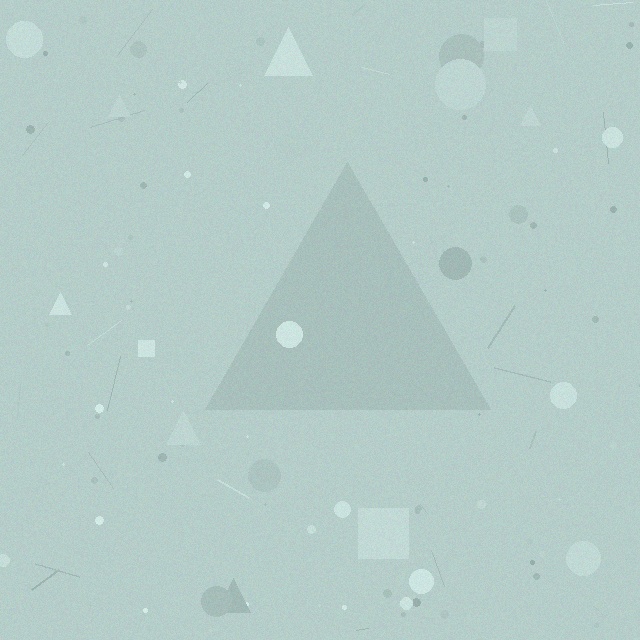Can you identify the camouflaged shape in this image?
The camouflaged shape is a triangle.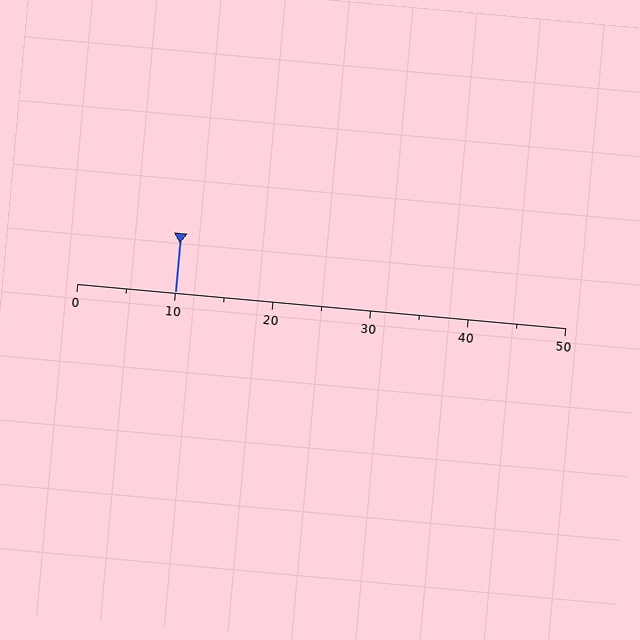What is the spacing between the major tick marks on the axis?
The major ticks are spaced 10 apart.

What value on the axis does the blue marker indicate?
The marker indicates approximately 10.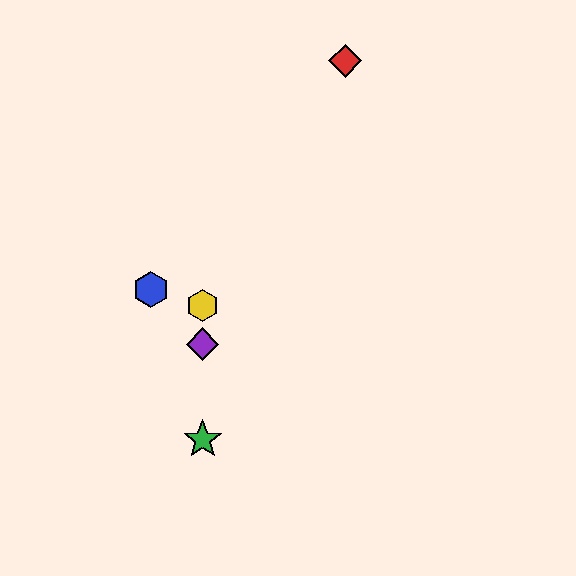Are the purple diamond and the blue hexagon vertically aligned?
No, the purple diamond is at x≈203 and the blue hexagon is at x≈151.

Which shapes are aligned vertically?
The green star, the yellow hexagon, the purple diamond are aligned vertically.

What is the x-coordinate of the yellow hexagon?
The yellow hexagon is at x≈203.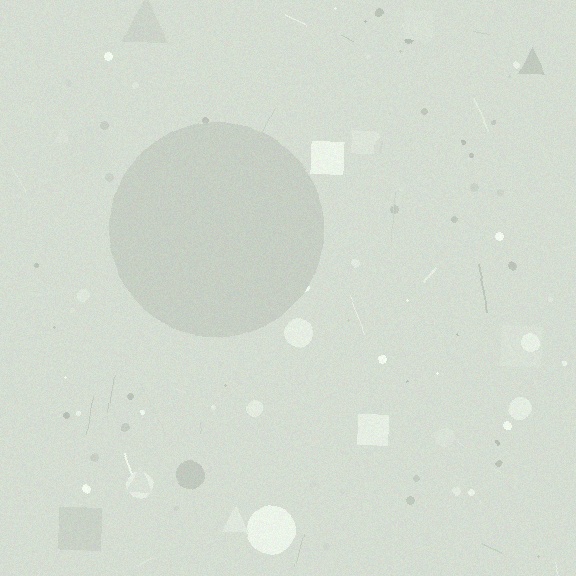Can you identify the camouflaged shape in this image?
The camouflaged shape is a circle.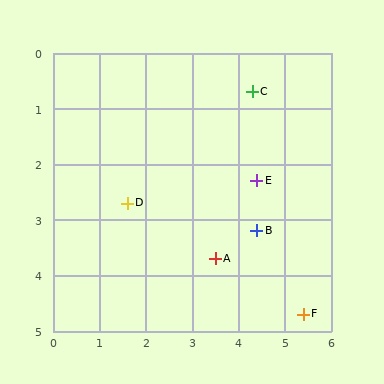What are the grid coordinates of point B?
Point B is at approximately (4.4, 3.2).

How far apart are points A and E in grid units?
Points A and E are about 1.7 grid units apart.